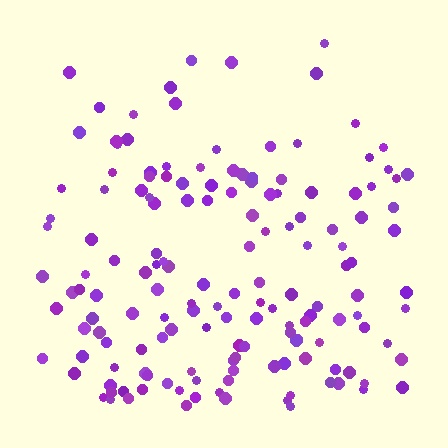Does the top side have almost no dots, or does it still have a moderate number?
Still a moderate number, just noticeably fewer than the bottom.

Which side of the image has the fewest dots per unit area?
The top.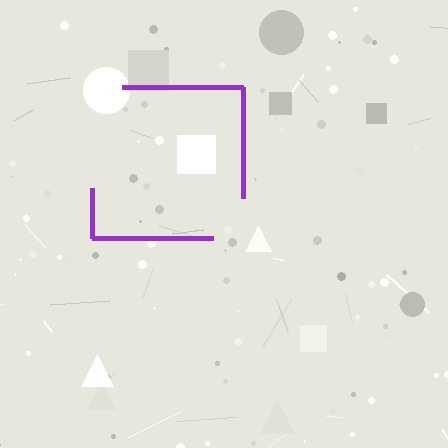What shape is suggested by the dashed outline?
The dashed outline suggests a square.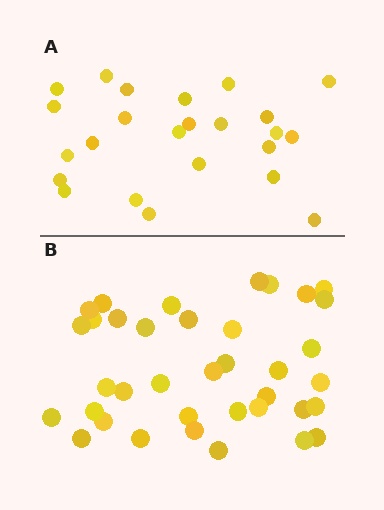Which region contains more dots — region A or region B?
Region B (the bottom region) has more dots.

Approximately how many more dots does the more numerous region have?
Region B has approximately 15 more dots than region A.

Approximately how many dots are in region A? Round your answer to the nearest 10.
About 20 dots. (The exact count is 24, which rounds to 20.)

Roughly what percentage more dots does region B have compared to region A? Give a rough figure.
About 55% more.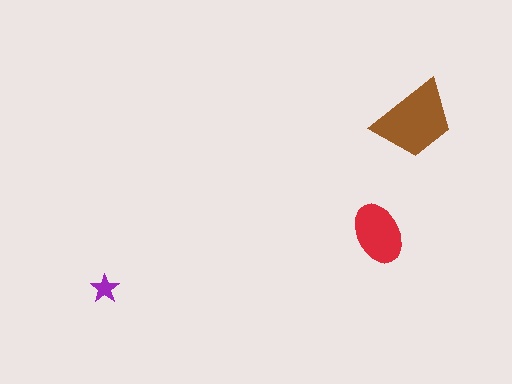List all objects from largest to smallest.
The brown trapezoid, the red ellipse, the purple star.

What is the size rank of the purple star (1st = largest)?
3rd.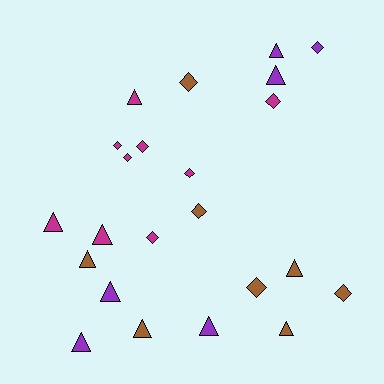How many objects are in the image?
There are 23 objects.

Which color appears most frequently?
Magenta, with 9 objects.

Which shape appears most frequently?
Triangle, with 12 objects.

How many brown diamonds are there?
There are 4 brown diamonds.